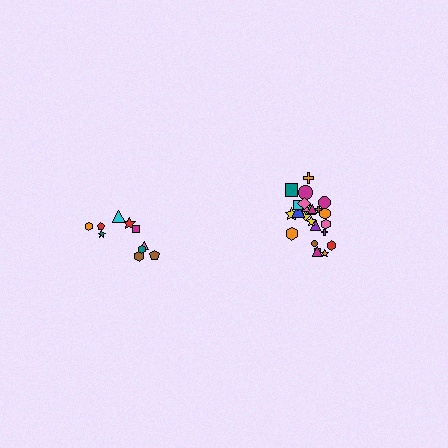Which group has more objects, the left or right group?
The right group.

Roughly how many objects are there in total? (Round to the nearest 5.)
Roughly 35 objects in total.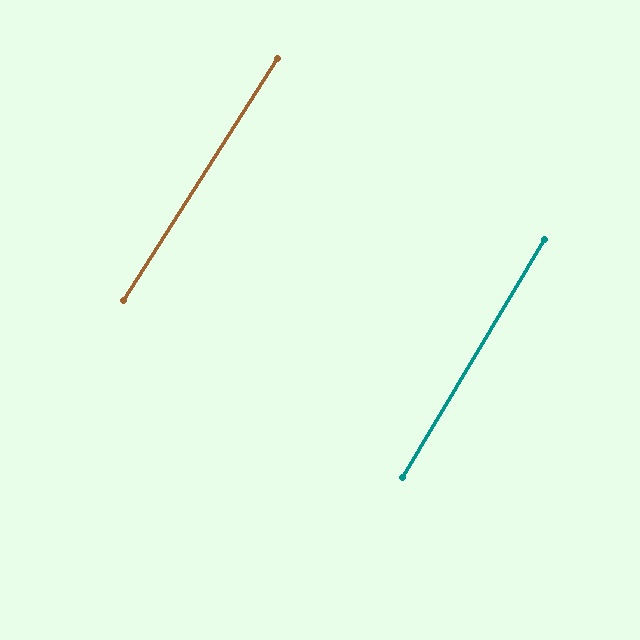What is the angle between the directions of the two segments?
Approximately 2 degrees.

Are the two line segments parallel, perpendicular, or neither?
Parallel — their directions differ by only 1.8°.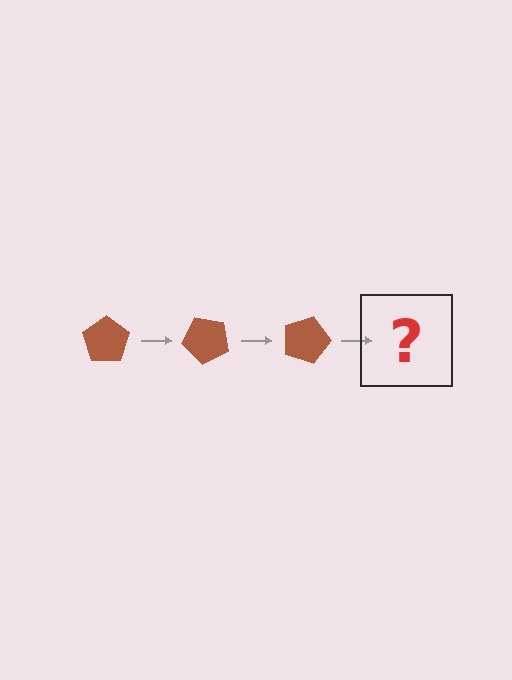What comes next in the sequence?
The next element should be a brown pentagon rotated 135 degrees.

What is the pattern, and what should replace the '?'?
The pattern is that the pentagon rotates 45 degrees each step. The '?' should be a brown pentagon rotated 135 degrees.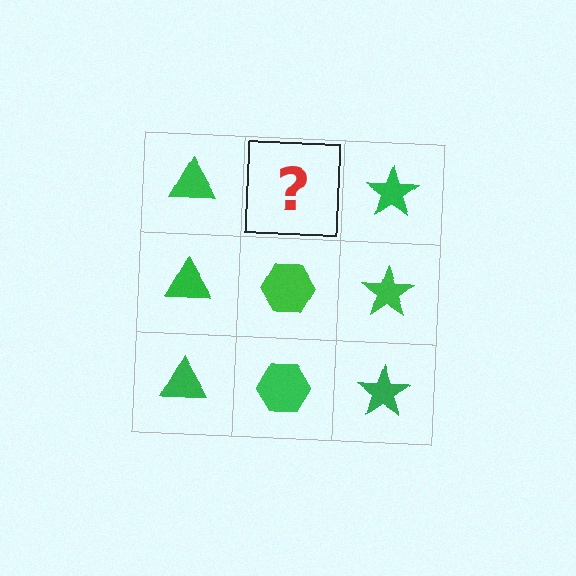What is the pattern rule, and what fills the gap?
The rule is that each column has a consistent shape. The gap should be filled with a green hexagon.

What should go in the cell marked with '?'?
The missing cell should contain a green hexagon.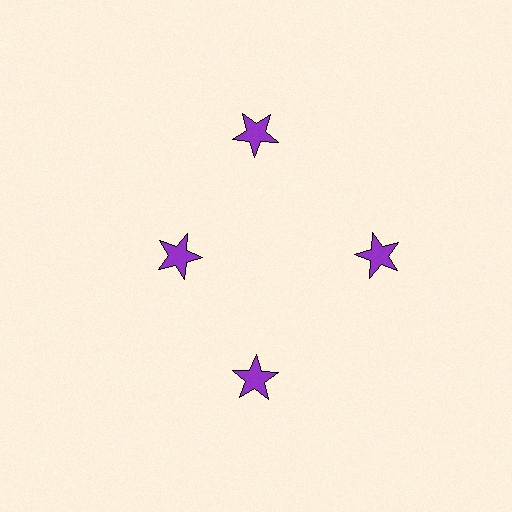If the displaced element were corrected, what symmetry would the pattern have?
It would have 4-fold rotational symmetry — the pattern would map onto itself every 90 degrees.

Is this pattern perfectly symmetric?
No. The 4 purple stars are arranged in a ring, but one element near the 9 o'clock position is pulled inward toward the center, breaking the 4-fold rotational symmetry.